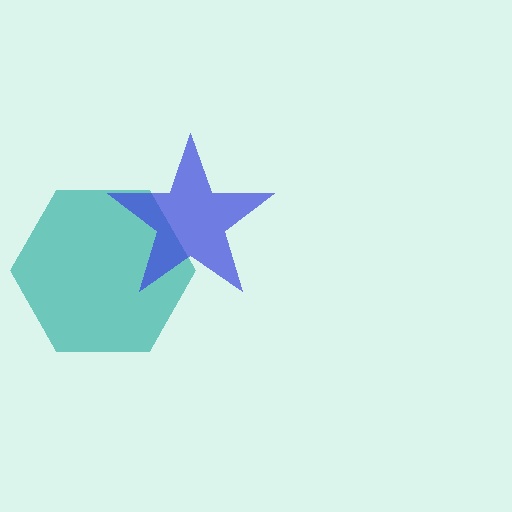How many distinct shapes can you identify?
There are 2 distinct shapes: a teal hexagon, a blue star.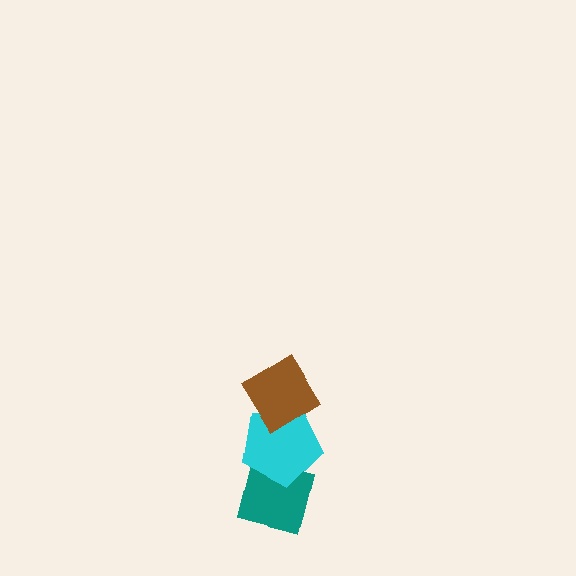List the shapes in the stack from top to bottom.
From top to bottom: the brown diamond, the cyan pentagon, the teal square.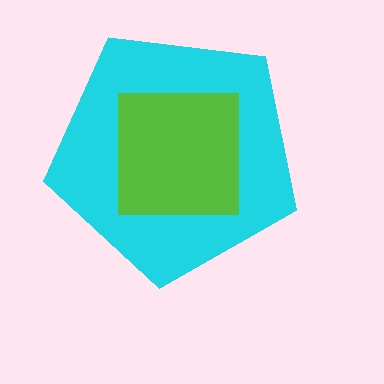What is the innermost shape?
The lime square.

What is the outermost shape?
The cyan pentagon.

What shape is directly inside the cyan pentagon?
The lime square.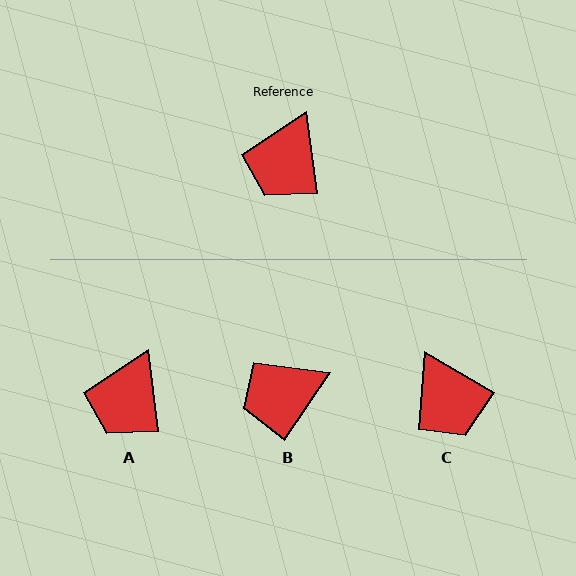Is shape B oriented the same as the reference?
No, it is off by about 41 degrees.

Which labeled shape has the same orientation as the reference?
A.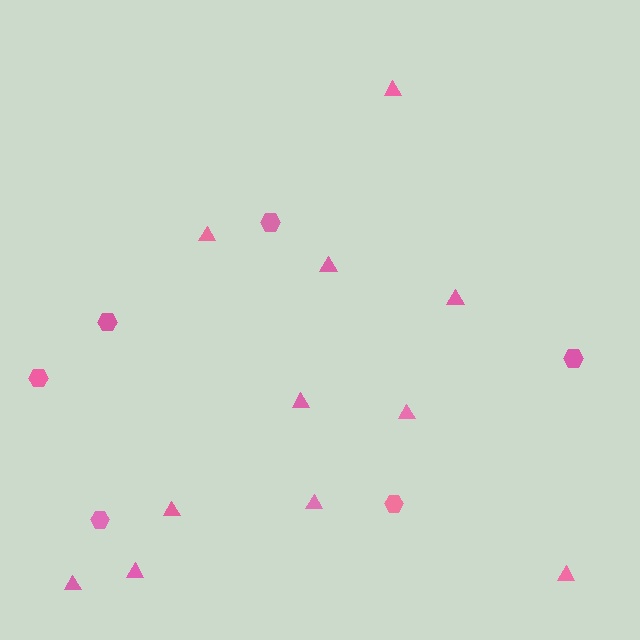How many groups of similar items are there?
There are 2 groups: one group of triangles (11) and one group of hexagons (6).